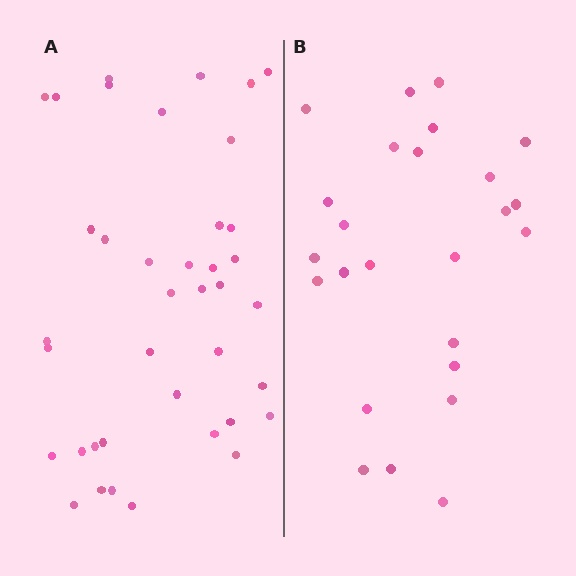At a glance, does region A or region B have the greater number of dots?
Region A (the left region) has more dots.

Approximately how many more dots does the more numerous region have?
Region A has approximately 15 more dots than region B.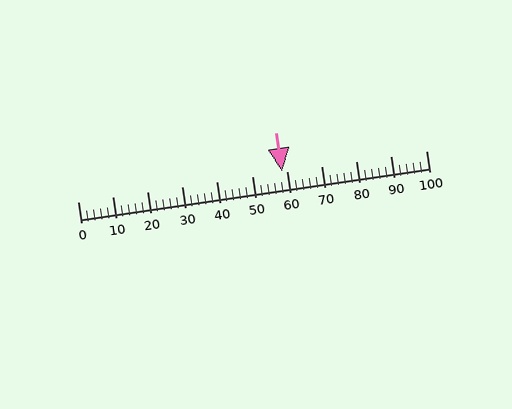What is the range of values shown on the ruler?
The ruler shows values from 0 to 100.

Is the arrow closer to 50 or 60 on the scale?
The arrow is closer to 60.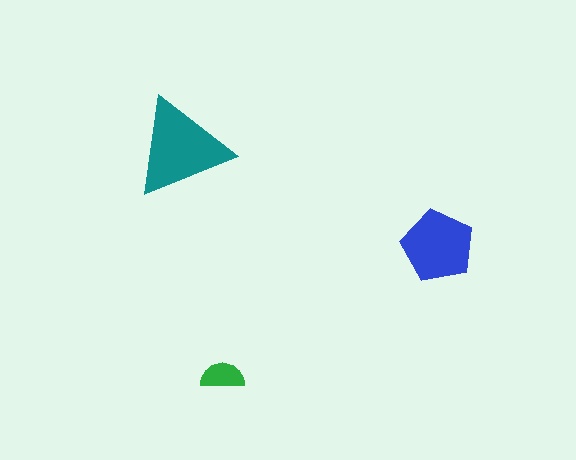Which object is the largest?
The teal triangle.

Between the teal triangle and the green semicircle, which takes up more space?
The teal triangle.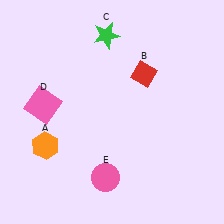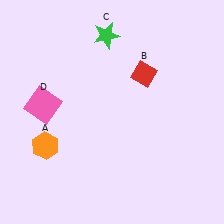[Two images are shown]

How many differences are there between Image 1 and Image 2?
There is 1 difference between the two images.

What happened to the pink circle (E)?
The pink circle (E) was removed in Image 2. It was in the bottom-left area of Image 1.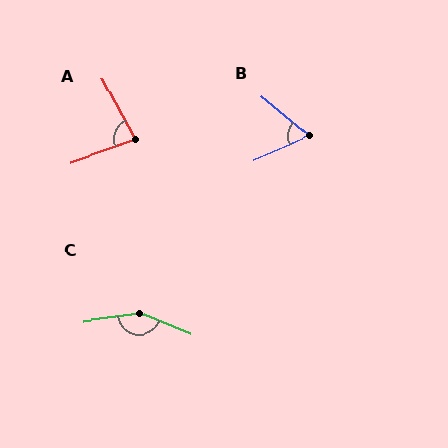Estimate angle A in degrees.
Approximately 81 degrees.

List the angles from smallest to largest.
B (63°), A (81°), C (150°).